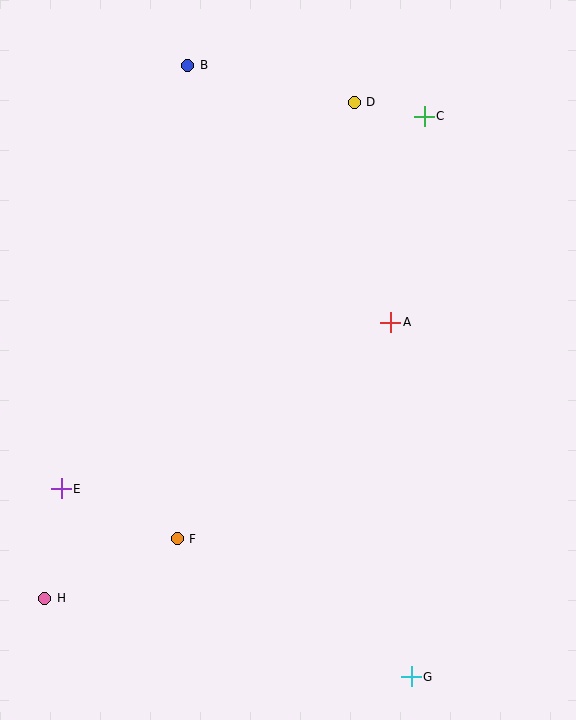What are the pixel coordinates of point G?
Point G is at (411, 677).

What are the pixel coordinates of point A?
Point A is at (391, 322).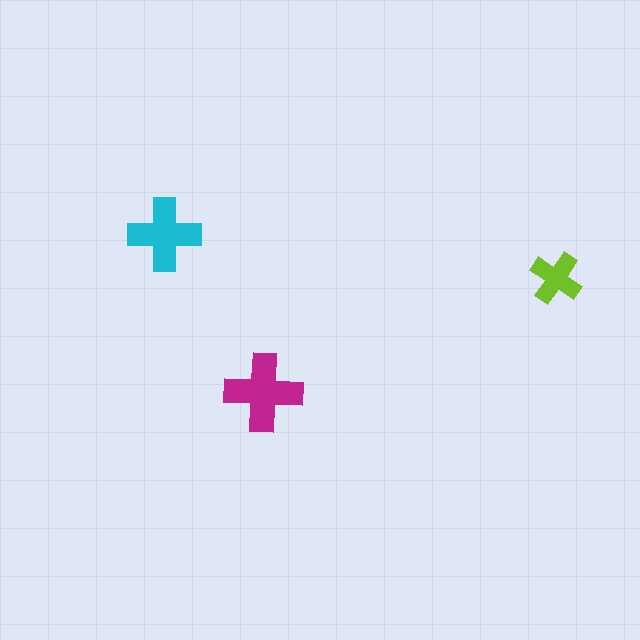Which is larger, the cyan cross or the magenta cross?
The magenta one.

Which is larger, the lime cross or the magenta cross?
The magenta one.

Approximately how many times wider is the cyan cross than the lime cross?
About 1.5 times wider.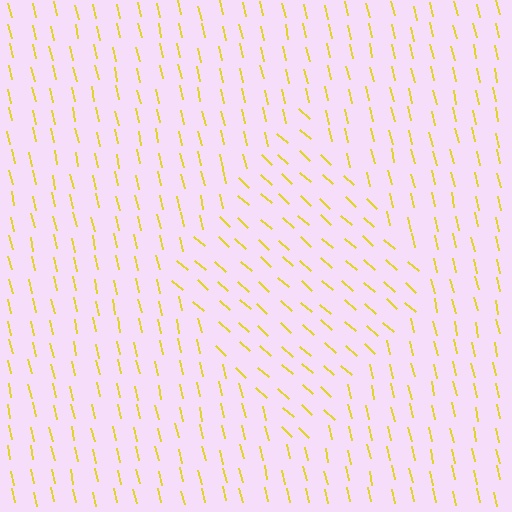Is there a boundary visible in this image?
Yes, there is a texture boundary formed by a change in line orientation.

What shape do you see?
I see a diamond.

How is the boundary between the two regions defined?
The boundary is defined purely by a change in line orientation (approximately 35 degrees difference). All lines are the same color and thickness.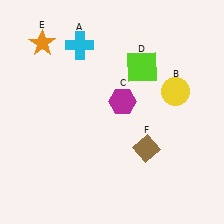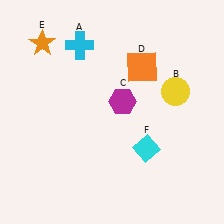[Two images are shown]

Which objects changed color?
D changed from lime to orange. F changed from brown to cyan.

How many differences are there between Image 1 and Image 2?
There are 2 differences between the two images.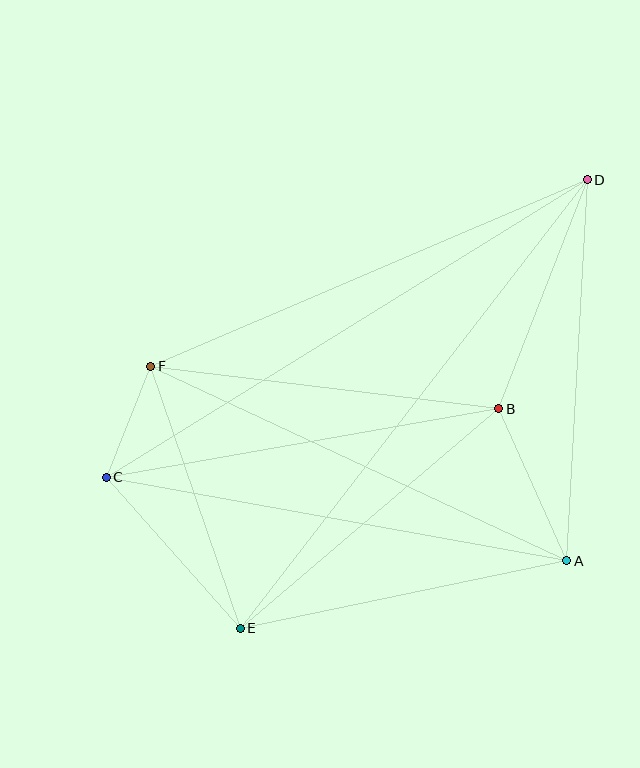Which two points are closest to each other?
Points C and F are closest to each other.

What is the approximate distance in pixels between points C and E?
The distance between C and E is approximately 202 pixels.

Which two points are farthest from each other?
Points D and E are farthest from each other.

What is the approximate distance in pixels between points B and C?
The distance between B and C is approximately 398 pixels.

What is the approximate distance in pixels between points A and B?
The distance between A and B is approximately 166 pixels.